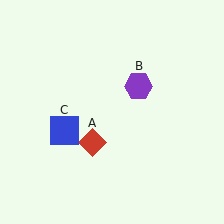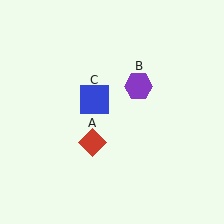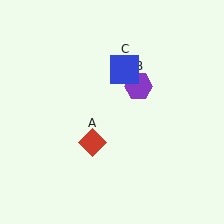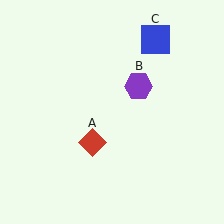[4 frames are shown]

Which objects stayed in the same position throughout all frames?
Red diamond (object A) and purple hexagon (object B) remained stationary.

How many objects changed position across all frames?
1 object changed position: blue square (object C).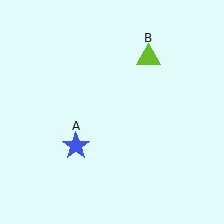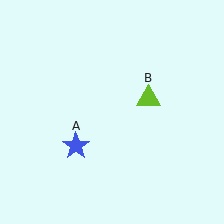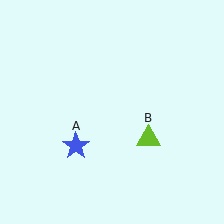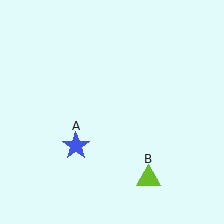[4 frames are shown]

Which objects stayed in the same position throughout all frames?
Blue star (object A) remained stationary.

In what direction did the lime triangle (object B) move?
The lime triangle (object B) moved down.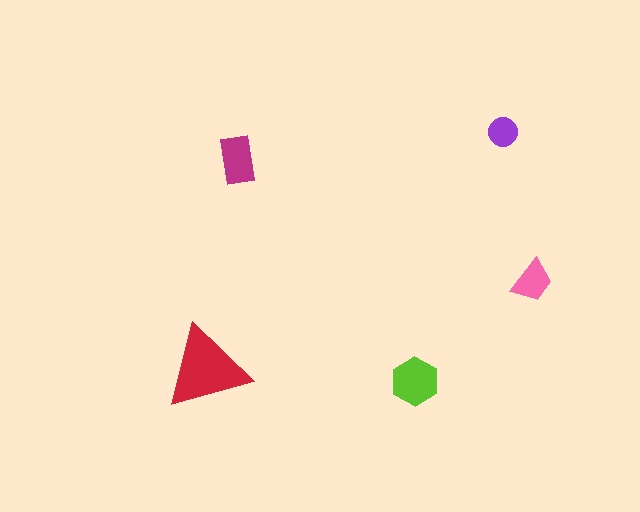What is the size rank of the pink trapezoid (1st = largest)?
4th.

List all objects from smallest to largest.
The purple circle, the pink trapezoid, the magenta rectangle, the lime hexagon, the red triangle.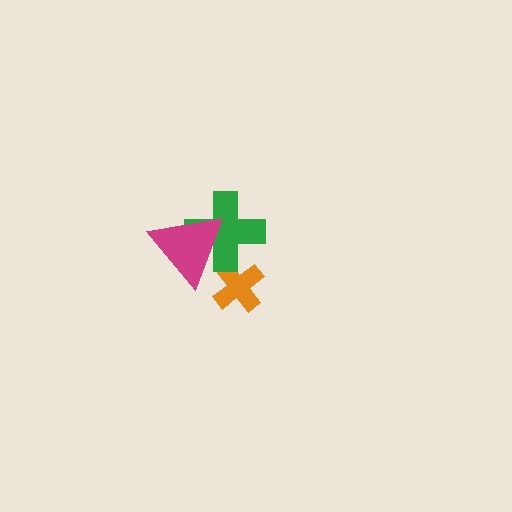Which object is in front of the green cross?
The magenta triangle is in front of the green cross.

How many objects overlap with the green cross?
2 objects overlap with the green cross.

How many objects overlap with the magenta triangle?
1 object overlaps with the magenta triangle.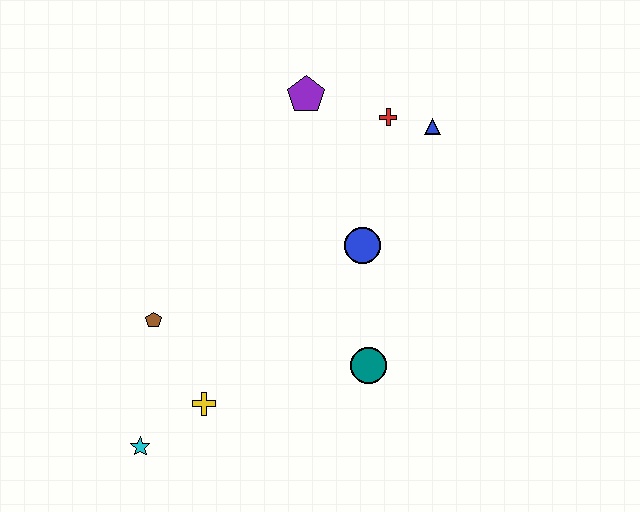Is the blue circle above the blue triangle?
No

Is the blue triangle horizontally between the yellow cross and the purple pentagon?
No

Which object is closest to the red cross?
The blue triangle is closest to the red cross.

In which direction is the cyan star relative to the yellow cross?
The cyan star is to the left of the yellow cross.